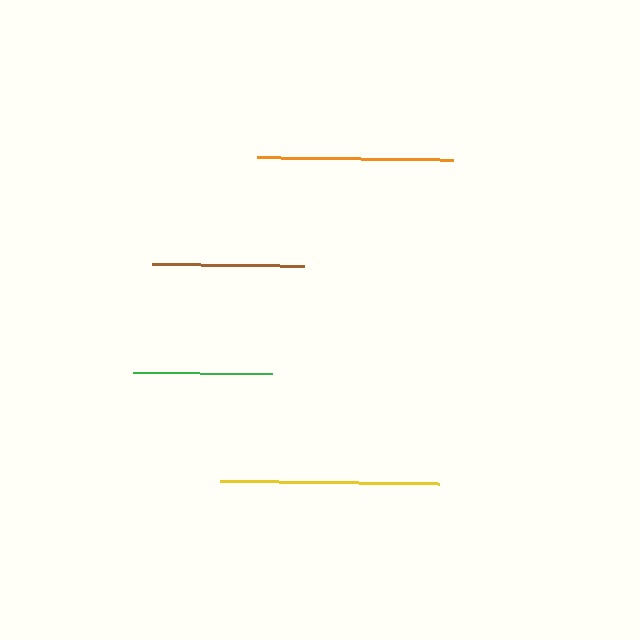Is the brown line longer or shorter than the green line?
The brown line is longer than the green line.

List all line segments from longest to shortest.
From longest to shortest: yellow, orange, brown, green.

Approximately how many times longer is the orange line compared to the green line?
The orange line is approximately 1.4 times the length of the green line.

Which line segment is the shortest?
The green line is the shortest at approximately 139 pixels.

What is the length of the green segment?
The green segment is approximately 139 pixels long.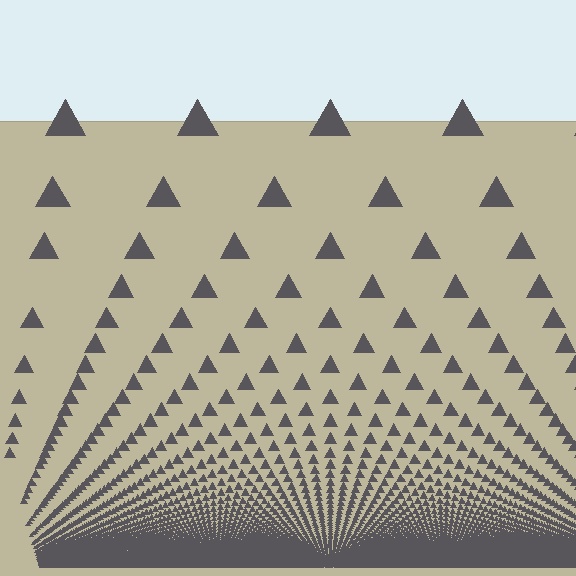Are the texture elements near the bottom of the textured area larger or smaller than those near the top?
Smaller. The gradient is inverted — elements near the bottom are smaller and denser.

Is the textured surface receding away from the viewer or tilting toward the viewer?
The surface appears to tilt toward the viewer. Texture elements get larger and sparser toward the top.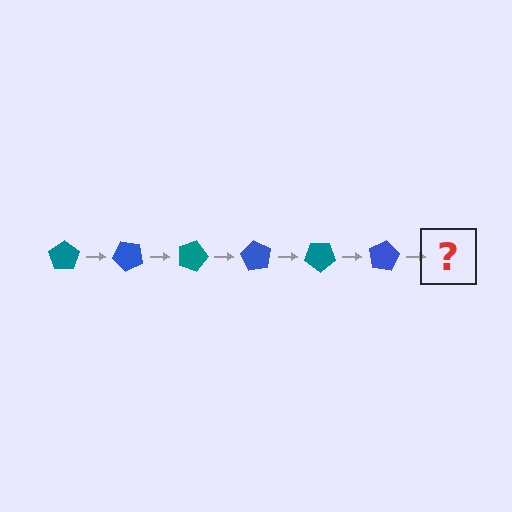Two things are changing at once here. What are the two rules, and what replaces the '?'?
The two rules are that it rotates 45 degrees each step and the color cycles through teal and blue. The '?' should be a teal pentagon, rotated 270 degrees from the start.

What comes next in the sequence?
The next element should be a teal pentagon, rotated 270 degrees from the start.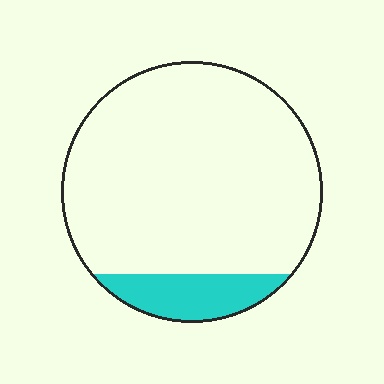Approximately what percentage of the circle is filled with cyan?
Approximately 15%.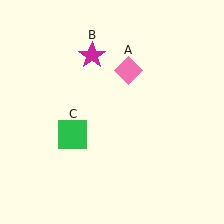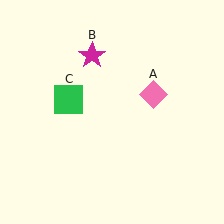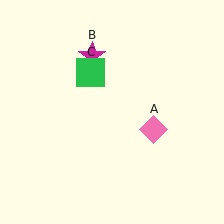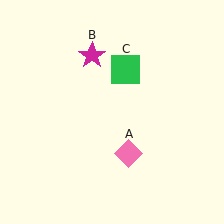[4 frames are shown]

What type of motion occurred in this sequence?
The pink diamond (object A), green square (object C) rotated clockwise around the center of the scene.